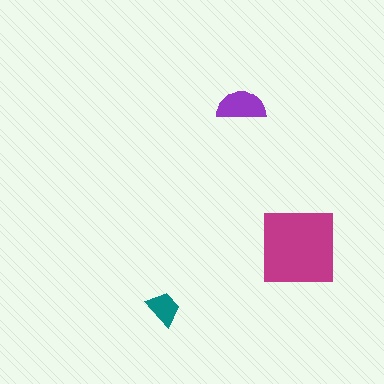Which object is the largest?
The magenta square.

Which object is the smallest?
The teal trapezoid.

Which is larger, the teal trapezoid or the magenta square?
The magenta square.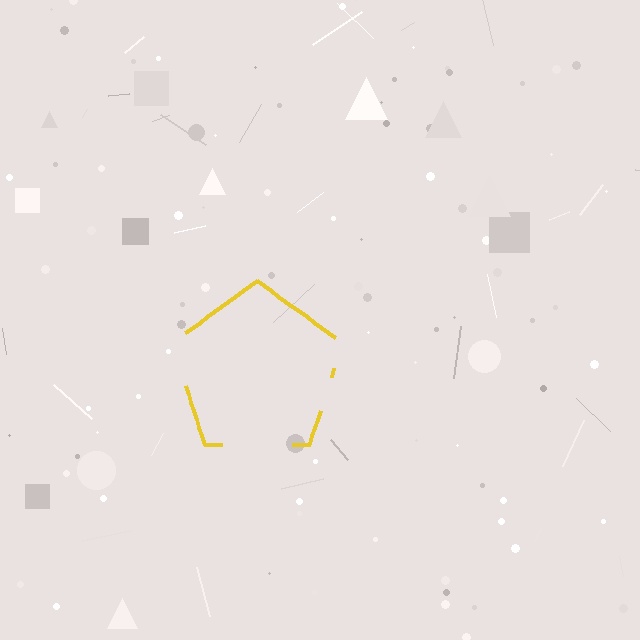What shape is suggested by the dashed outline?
The dashed outline suggests a pentagon.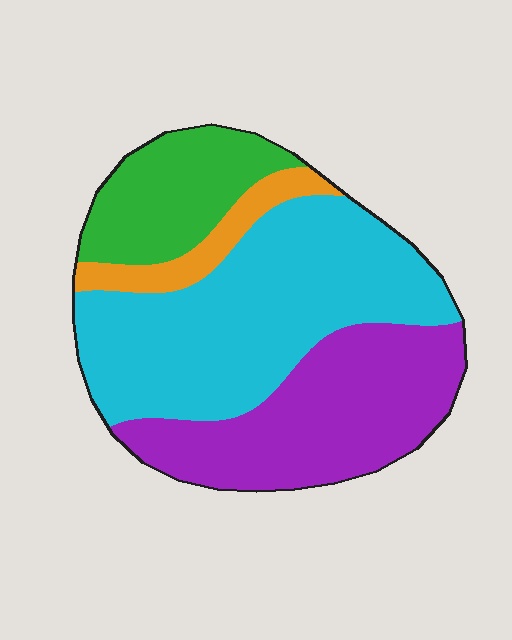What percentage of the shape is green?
Green takes up about one sixth (1/6) of the shape.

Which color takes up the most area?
Cyan, at roughly 45%.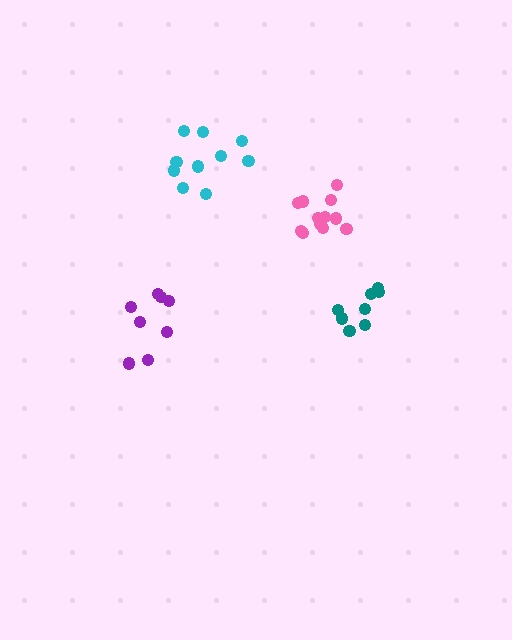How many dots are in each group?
Group 1: 8 dots, Group 2: 8 dots, Group 3: 10 dots, Group 4: 12 dots (38 total).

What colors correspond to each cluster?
The clusters are colored: teal, purple, cyan, pink.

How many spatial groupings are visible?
There are 4 spatial groupings.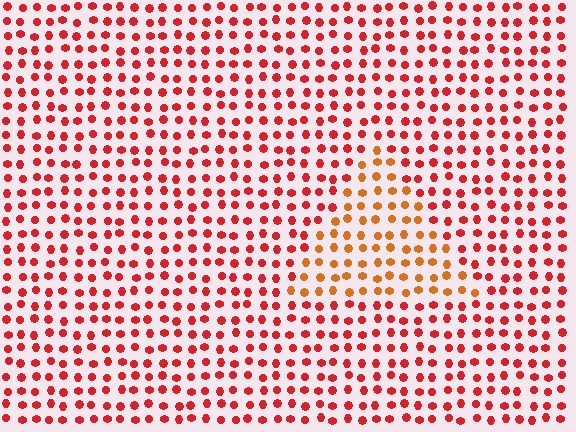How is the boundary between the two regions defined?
The boundary is defined purely by a slight shift in hue (about 31 degrees). Spacing, size, and orientation are identical on both sides.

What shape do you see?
I see a triangle.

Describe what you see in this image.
The image is filled with small red elements in a uniform arrangement. A triangle-shaped region is visible where the elements are tinted to a slightly different hue, forming a subtle color boundary.